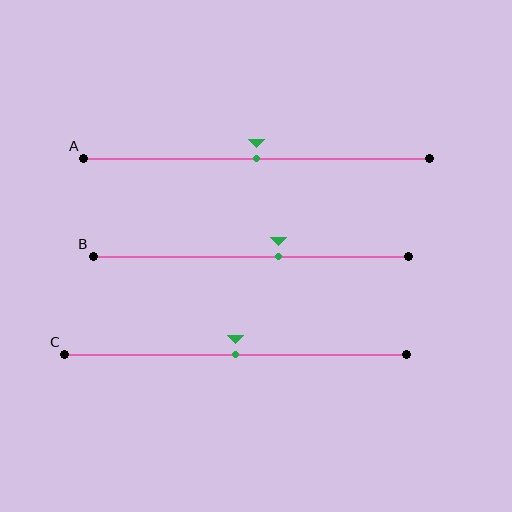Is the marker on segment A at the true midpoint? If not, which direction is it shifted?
Yes, the marker on segment A is at the true midpoint.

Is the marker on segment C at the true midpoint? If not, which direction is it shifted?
Yes, the marker on segment C is at the true midpoint.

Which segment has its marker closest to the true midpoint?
Segment A has its marker closest to the true midpoint.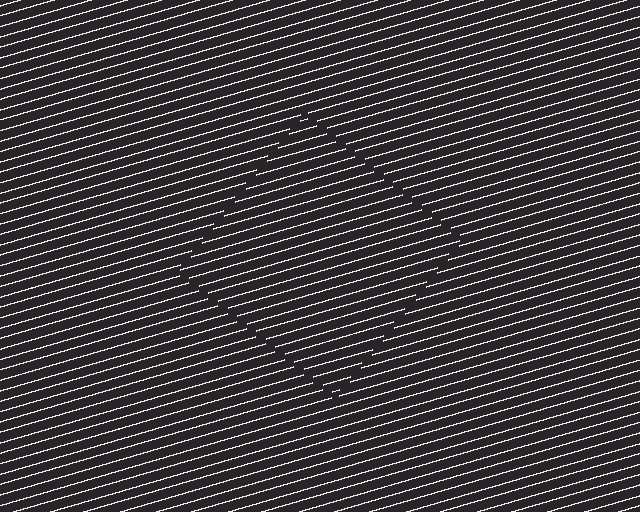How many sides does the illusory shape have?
4 sides — the line-ends trace a square.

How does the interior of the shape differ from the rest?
The interior of the shape contains the same grating, shifted by half a period — the contour is defined by the phase discontinuity where line-ends from the inner and outer gratings abut.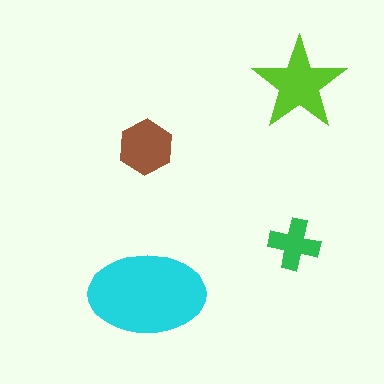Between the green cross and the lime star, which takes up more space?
The lime star.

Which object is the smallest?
The green cross.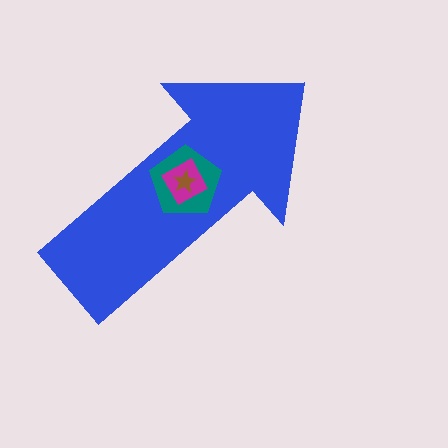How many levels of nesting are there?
4.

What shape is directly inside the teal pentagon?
The magenta square.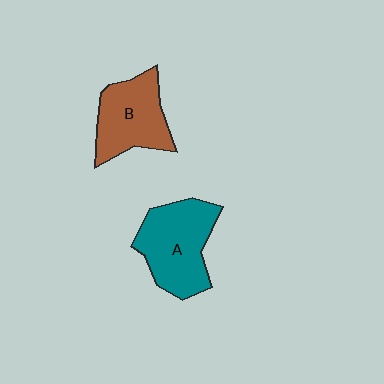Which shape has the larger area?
Shape A (teal).